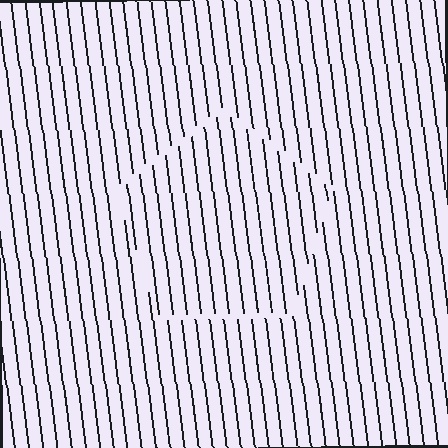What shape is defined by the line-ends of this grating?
An illusory pentagon. The interior of the shape contains the same grating, shifted by half a period — the contour is defined by the phase discontinuity where line-ends from the inner and outer gratings abut.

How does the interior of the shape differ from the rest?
The interior of the shape contains the same grating, shifted by half a period — the contour is defined by the phase discontinuity where line-ends from the inner and outer gratings abut.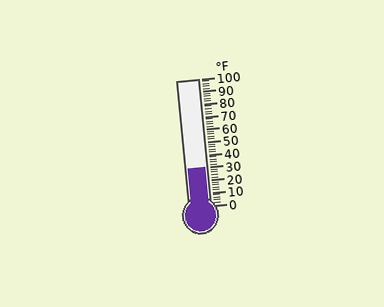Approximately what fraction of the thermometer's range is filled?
The thermometer is filled to approximately 30% of its range.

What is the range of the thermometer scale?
The thermometer scale ranges from 0°F to 100°F.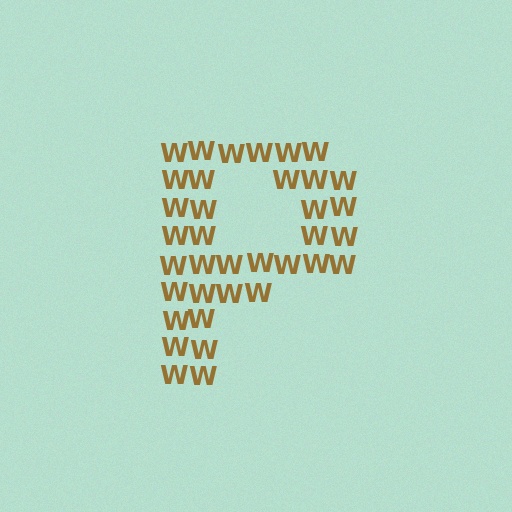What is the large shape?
The large shape is the letter P.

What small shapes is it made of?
It is made of small letter W's.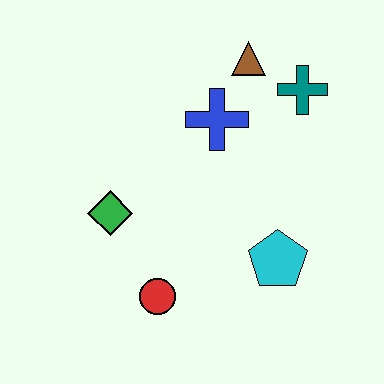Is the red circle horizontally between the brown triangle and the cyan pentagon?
No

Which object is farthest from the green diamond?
The teal cross is farthest from the green diamond.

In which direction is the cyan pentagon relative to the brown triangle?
The cyan pentagon is below the brown triangle.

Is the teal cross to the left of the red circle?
No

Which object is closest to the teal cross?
The brown triangle is closest to the teal cross.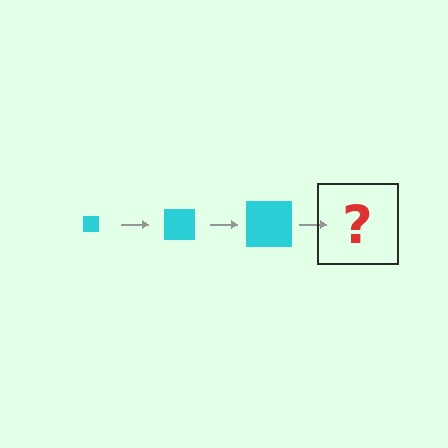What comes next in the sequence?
The next element should be a cyan square, larger than the previous one.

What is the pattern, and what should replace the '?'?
The pattern is that the square gets progressively larger each step. The '?' should be a cyan square, larger than the previous one.